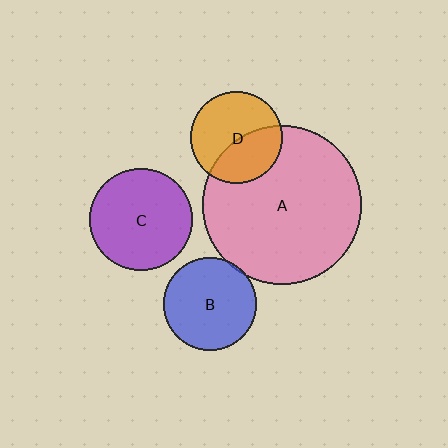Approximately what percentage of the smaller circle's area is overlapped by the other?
Approximately 5%.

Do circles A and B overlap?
Yes.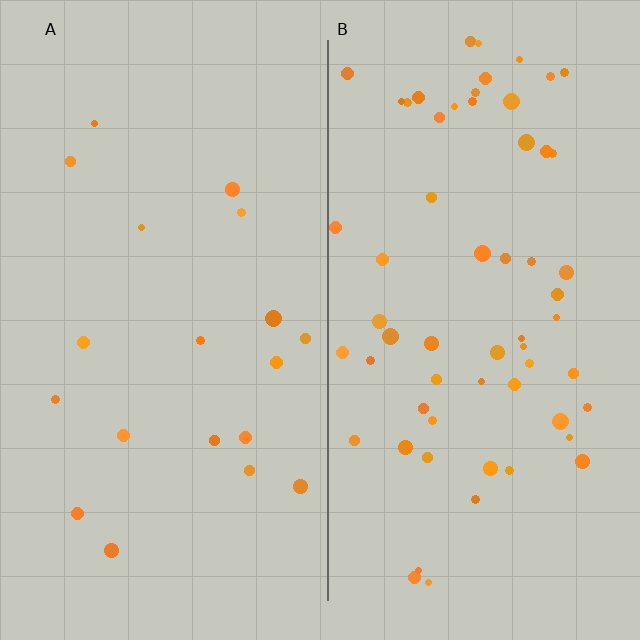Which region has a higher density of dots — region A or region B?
B (the right).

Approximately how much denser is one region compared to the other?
Approximately 3.3× — region B over region A.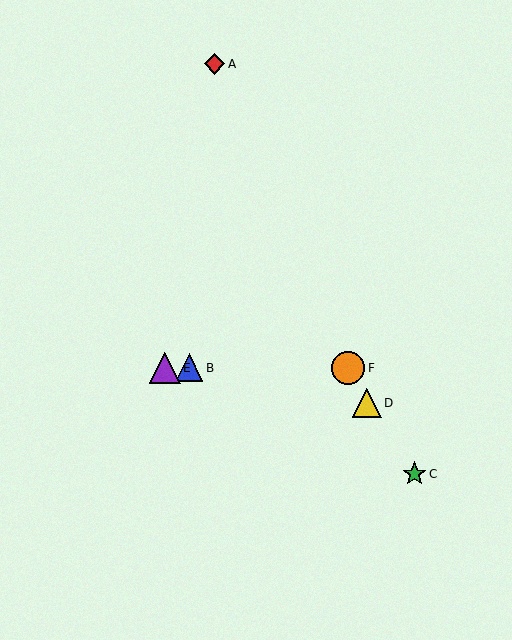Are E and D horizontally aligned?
No, E is at y≈368 and D is at y≈403.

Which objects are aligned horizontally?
Objects B, E, F are aligned horizontally.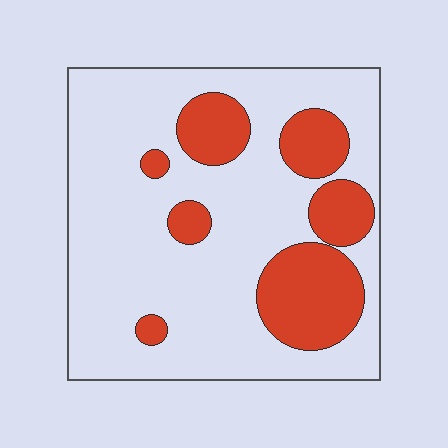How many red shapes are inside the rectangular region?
7.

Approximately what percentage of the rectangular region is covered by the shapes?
Approximately 25%.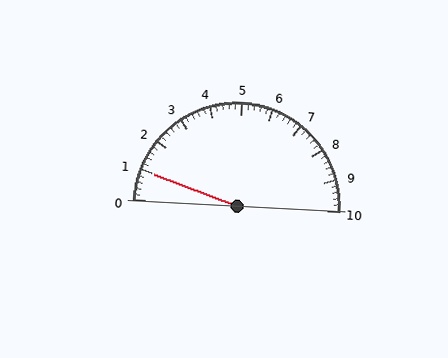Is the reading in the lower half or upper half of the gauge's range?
The reading is in the lower half of the range (0 to 10).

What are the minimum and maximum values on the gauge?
The gauge ranges from 0 to 10.